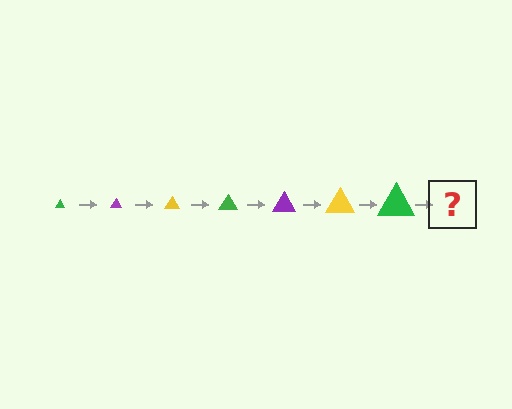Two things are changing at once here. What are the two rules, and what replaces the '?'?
The two rules are that the triangle grows larger each step and the color cycles through green, purple, and yellow. The '?' should be a purple triangle, larger than the previous one.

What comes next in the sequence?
The next element should be a purple triangle, larger than the previous one.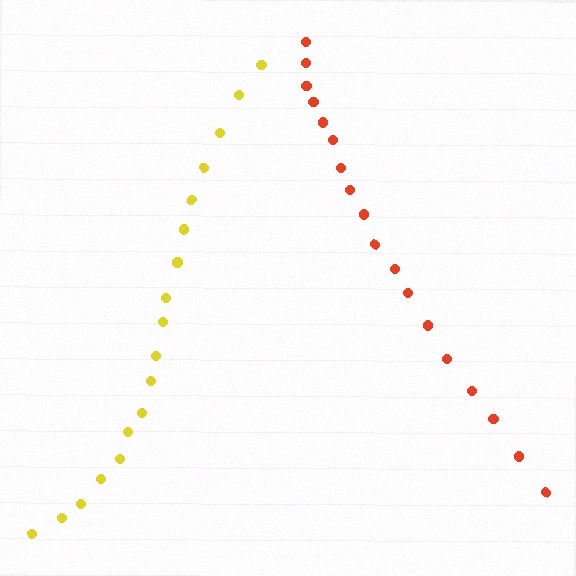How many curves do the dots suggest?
There are 2 distinct paths.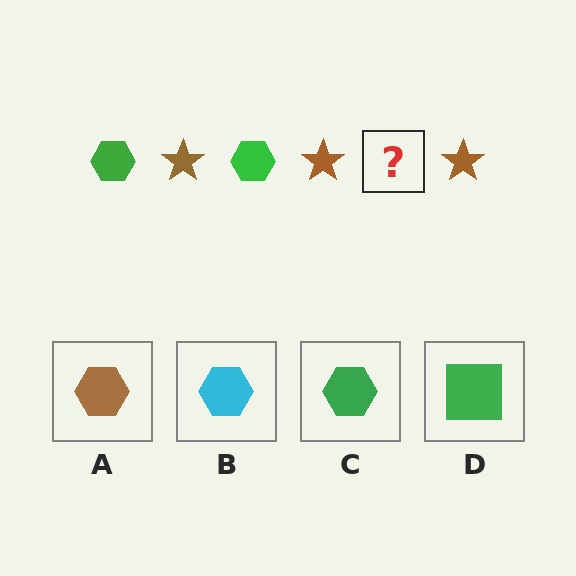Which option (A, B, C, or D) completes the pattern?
C.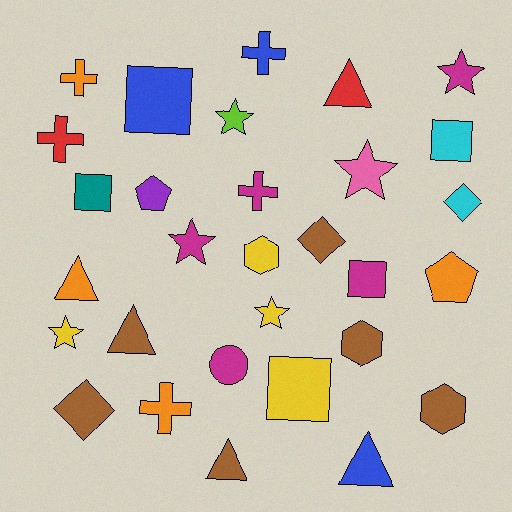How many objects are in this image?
There are 30 objects.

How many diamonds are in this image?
There are 3 diamonds.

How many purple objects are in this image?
There is 1 purple object.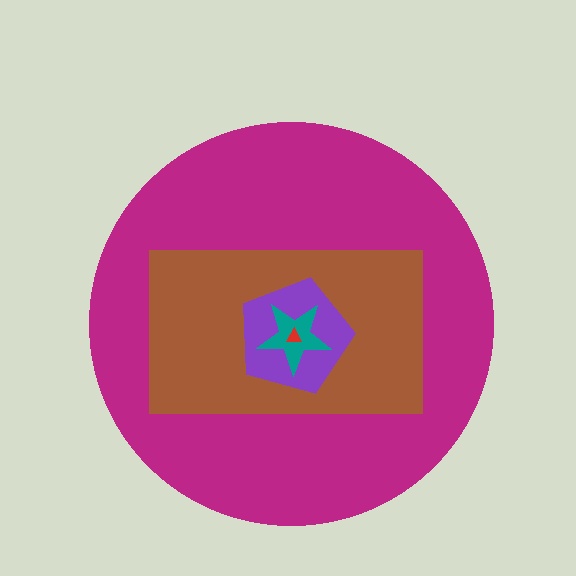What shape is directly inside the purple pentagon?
The teal star.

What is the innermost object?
The red triangle.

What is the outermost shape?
The magenta circle.